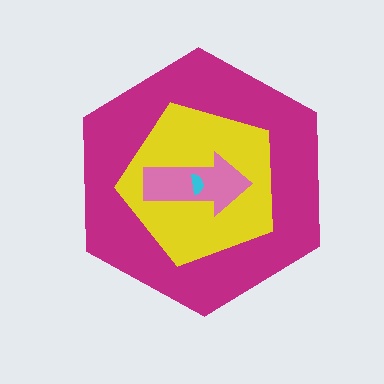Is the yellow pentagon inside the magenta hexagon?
Yes.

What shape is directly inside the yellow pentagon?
The pink arrow.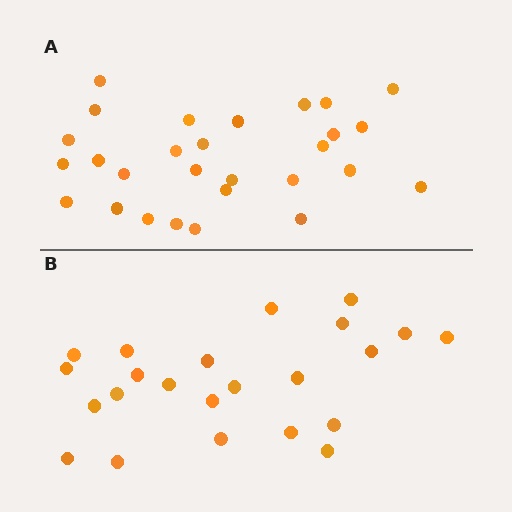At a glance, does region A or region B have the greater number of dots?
Region A (the top region) has more dots.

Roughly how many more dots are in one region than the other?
Region A has about 5 more dots than region B.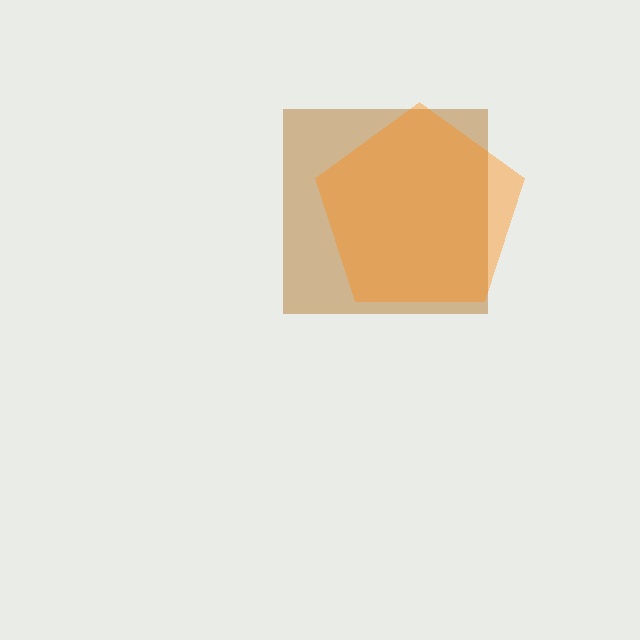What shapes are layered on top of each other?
The layered shapes are: a brown square, an orange pentagon.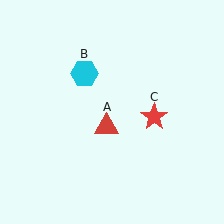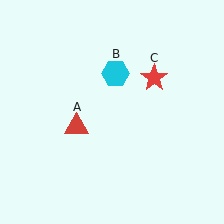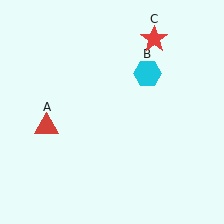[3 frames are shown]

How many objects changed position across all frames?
3 objects changed position: red triangle (object A), cyan hexagon (object B), red star (object C).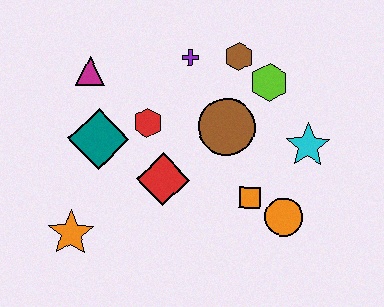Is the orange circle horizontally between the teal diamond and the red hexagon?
No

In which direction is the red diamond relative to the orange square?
The red diamond is to the left of the orange square.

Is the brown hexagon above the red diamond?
Yes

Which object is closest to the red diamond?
The red hexagon is closest to the red diamond.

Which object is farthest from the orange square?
The magenta triangle is farthest from the orange square.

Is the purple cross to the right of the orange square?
No